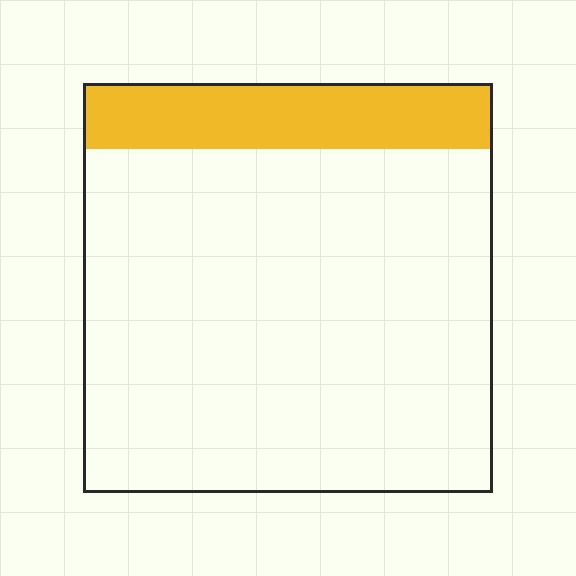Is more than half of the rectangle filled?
No.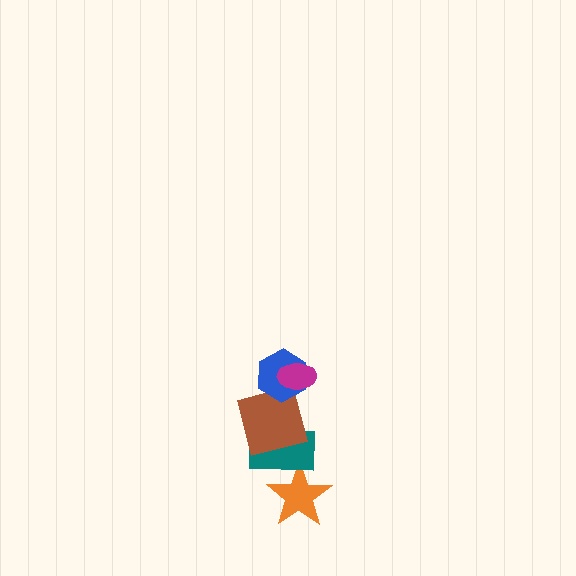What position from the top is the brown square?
The brown square is 3rd from the top.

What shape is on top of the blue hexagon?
The magenta ellipse is on top of the blue hexagon.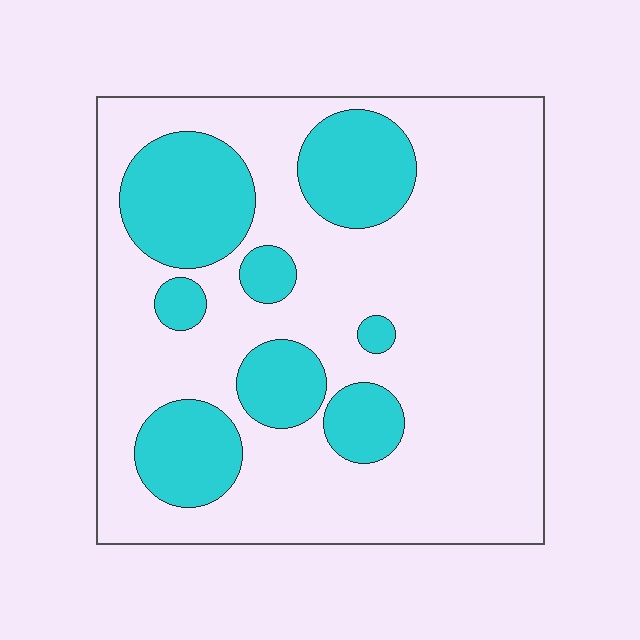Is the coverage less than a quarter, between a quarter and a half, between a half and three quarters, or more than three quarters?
Between a quarter and a half.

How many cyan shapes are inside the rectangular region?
8.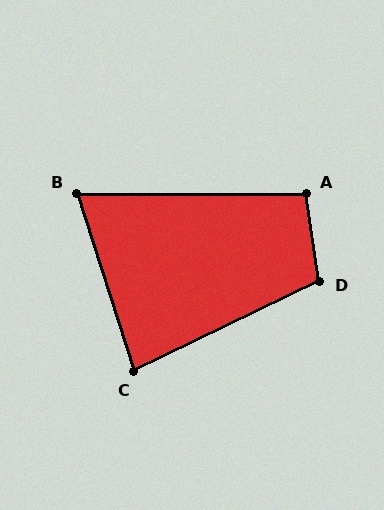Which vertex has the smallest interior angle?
B, at approximately 72 degrees.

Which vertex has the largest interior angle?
D, at approximately 108 degrees.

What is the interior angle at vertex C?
Approximately 82 degrees (acute).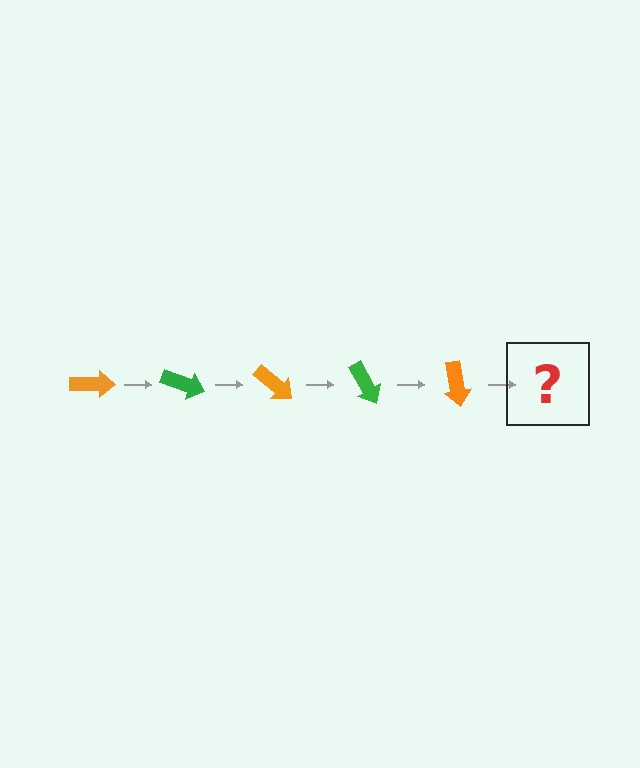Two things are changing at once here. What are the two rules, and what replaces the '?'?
The two rules are that it rotates 20 degrees each step and the color cycles through orange and green. The '?' should be a green arrow, rotated 100 degrees from the start.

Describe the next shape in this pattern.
It should be a green arrow, rotated 100 degrees from the start.